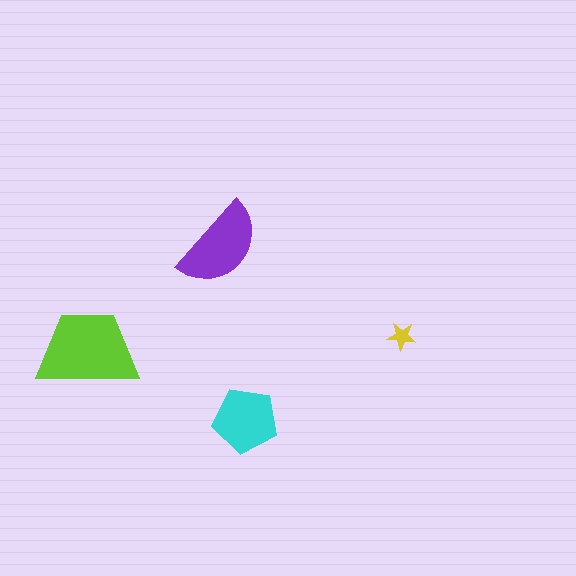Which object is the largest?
The lime trapezoid.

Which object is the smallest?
The yellow star.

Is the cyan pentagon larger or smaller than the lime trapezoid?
Smaller.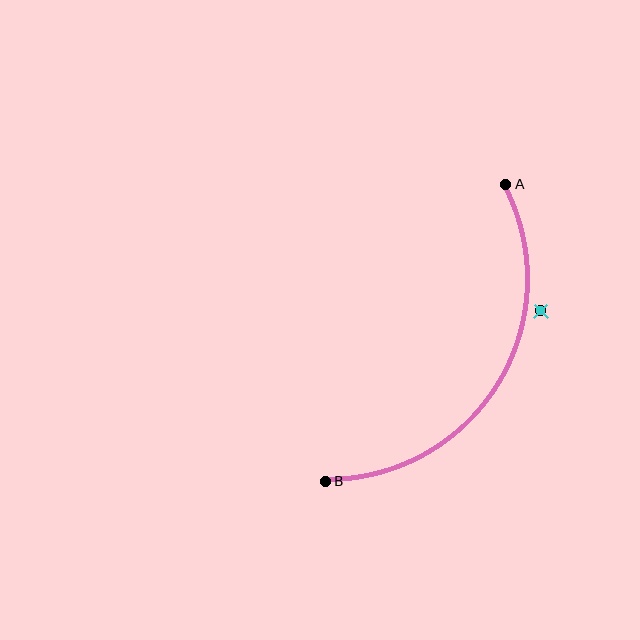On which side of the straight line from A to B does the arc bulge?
The arc bulges to the right of the straight line connecting A and B.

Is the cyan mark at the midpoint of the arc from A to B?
No — the cyan mark does not lie on the arc at all. It sits slightly outside the curve.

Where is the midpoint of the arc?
The arc midpoint is the point on the curve farthest from the straight line joining A and B. It sits to the right of that line.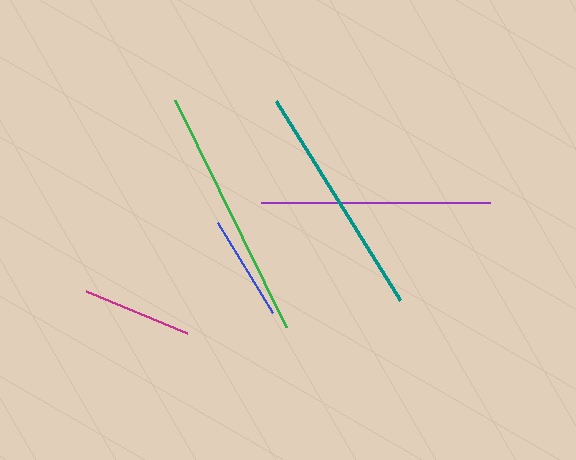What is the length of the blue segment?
The blue segment is approximately 106 pixels long.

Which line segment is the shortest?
The blue line is the shortest at approximately 106 pixels.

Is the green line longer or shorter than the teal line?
The green line is longer than the teal line.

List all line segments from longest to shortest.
From longest to shortest: green, teal, purple, magenta, blue.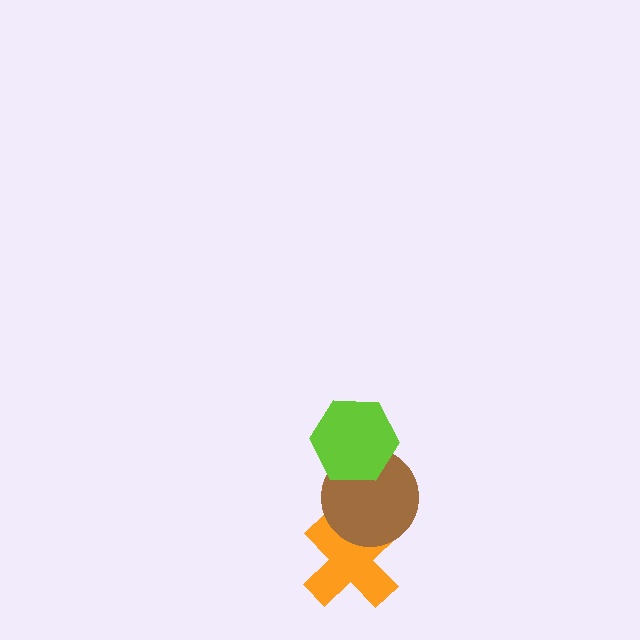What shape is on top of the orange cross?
The brown circle is on top of the orange cross.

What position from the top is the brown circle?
The brown circle is 2nd from the top.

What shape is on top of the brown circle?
The lime hexagon is on top of the brown circle.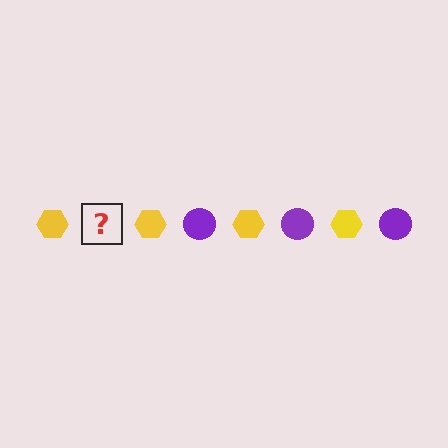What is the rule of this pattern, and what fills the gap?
The rule is that the pattern alternates between yellow hexagon and purple circle. The gap should be filled with a purple circle.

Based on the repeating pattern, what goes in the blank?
The blank should be a purple circle.